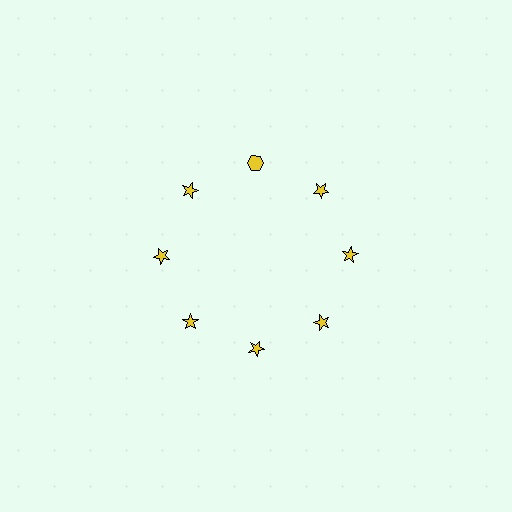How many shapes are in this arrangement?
There are 8 shapes arranged in a ring pattern.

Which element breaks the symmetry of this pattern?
The yellow hexagon at roughly the 12 o'clock position breaks the symmetry. All other shapes are yellow stars.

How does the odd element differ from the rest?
It has a different shape: hexagon instead of star.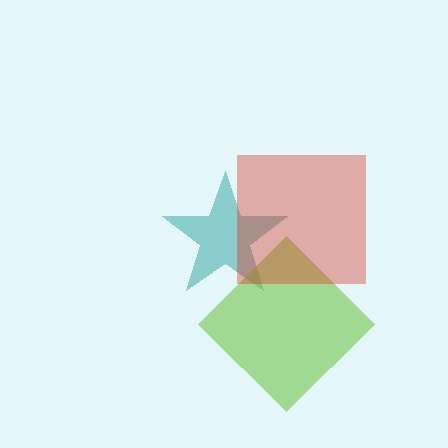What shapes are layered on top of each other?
The layered shapes are: a teal star, a lime diamond, a red square.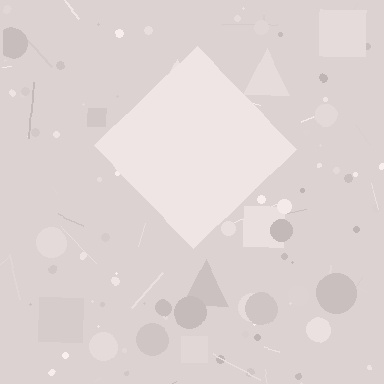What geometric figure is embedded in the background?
A diamond is embedded in the background.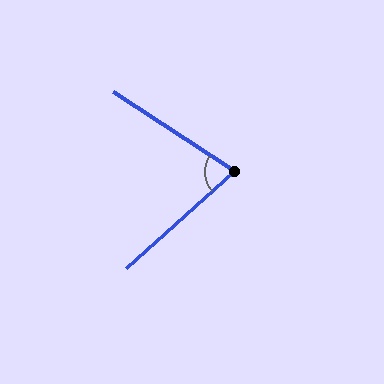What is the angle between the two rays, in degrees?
Approximately 75 degrees.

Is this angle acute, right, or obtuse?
It is acute.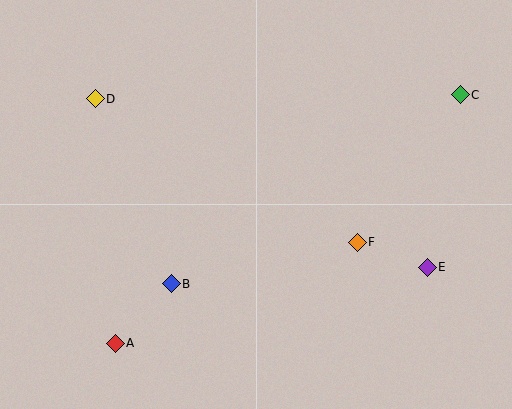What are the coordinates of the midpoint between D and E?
The midpoint between D and E is at (261, 183).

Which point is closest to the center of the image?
Point F at (357, 242) is closest to the center.